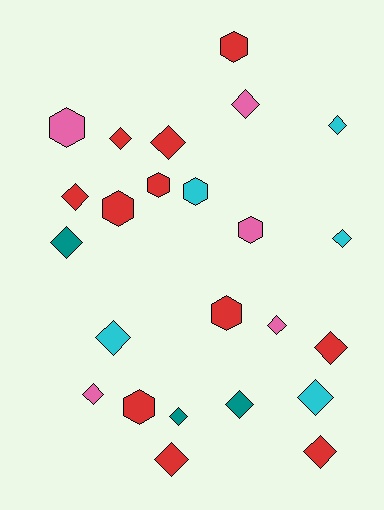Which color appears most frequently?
Red, with 11 objects.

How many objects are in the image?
There are 24 objects.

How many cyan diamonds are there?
There are 4 cyan diamonds.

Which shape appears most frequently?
Diamond, with 16 objects.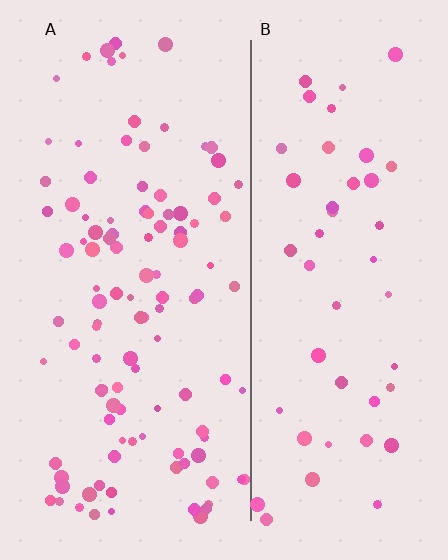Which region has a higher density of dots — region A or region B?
A (the left).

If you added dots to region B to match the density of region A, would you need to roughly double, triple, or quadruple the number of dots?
Approximately double.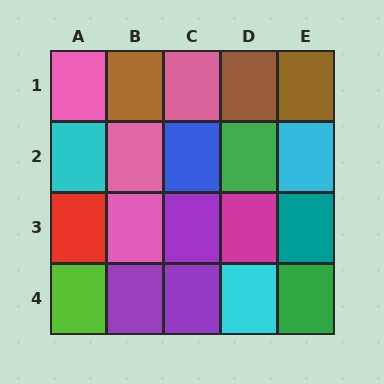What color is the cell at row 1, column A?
Pink.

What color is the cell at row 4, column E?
Green.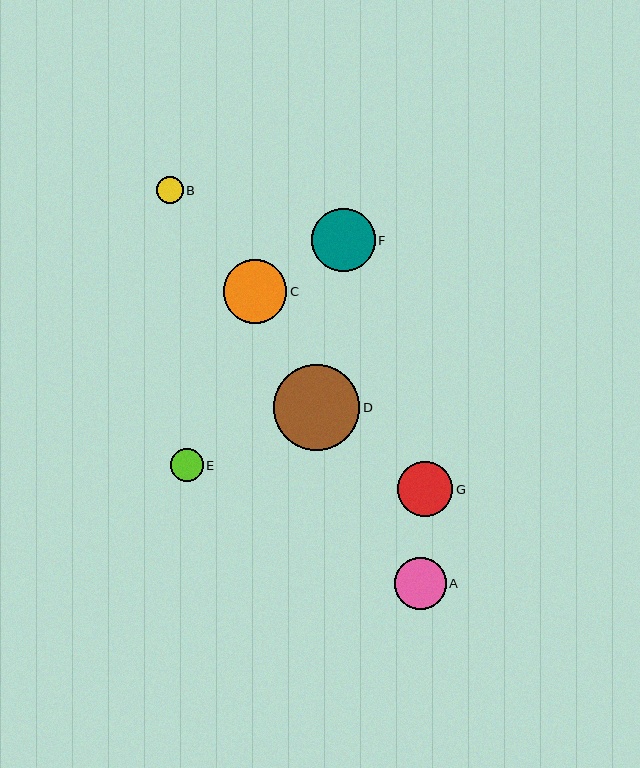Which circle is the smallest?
Circle B is the smallest with a size of approximately 27 pixels.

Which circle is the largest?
Circle D is the largest with a size of approximately 86 pixels.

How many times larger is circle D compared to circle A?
Circle D is approximately 1.7 times the size of circle A.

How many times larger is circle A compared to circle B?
Circle A is approximately 1.9 times the size of circle B.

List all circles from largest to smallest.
From largest to smallest: D, F, C, G, A, E, B.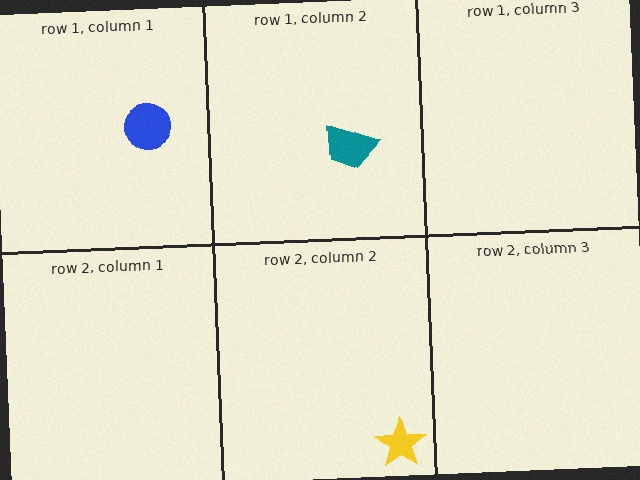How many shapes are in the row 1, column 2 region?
1.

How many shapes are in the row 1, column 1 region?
1.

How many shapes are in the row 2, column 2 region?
1.